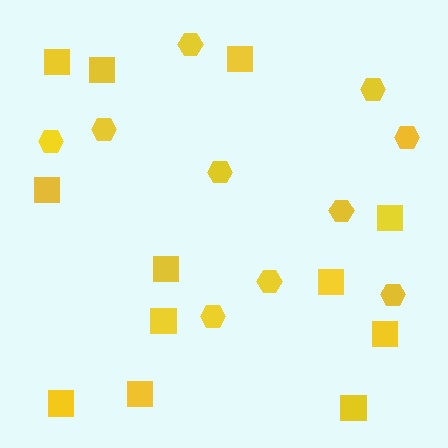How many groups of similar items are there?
There are 2 groups: one group of squares (12) and one group of hexagons (10).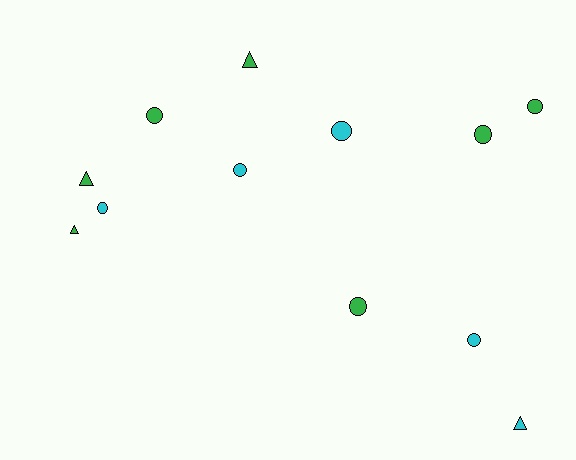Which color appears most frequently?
Green, with 7 objects.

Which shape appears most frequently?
Circle, with 8 objects.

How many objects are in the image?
There are 12 objects.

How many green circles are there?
There are 4 green circles.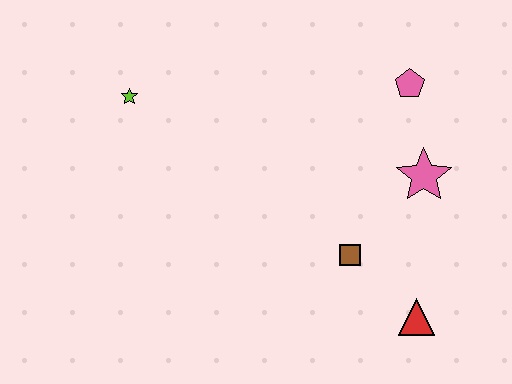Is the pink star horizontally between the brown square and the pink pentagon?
No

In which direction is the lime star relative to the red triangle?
The lime star is to the left of the red triangle.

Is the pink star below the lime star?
Yes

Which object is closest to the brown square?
The red triangle is closest to the brown square.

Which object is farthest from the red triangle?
The lime star is farthest from the red triangle.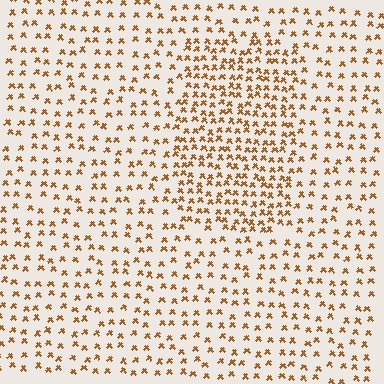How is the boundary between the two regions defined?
The boundary is defined by a change in element density (approximately 1.9x ratio). All elements are the same color, size, and shape.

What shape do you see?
I see a rectangle.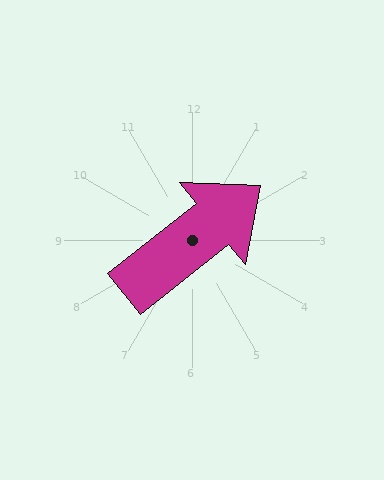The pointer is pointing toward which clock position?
Roughly 2 o'clock.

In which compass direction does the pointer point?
Northeast.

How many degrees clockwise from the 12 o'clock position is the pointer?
Approximately 51 degrees.